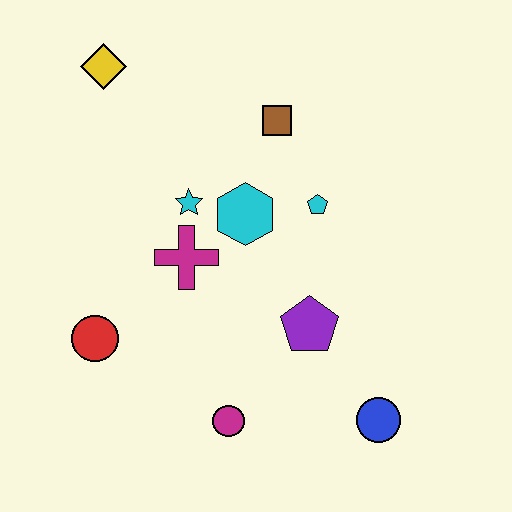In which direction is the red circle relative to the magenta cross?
The red circle is to the left of the magenta cross.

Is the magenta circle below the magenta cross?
Yes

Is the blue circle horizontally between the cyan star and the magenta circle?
No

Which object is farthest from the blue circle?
The yellow diamond is farthest from the blue circle.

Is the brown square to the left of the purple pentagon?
Yes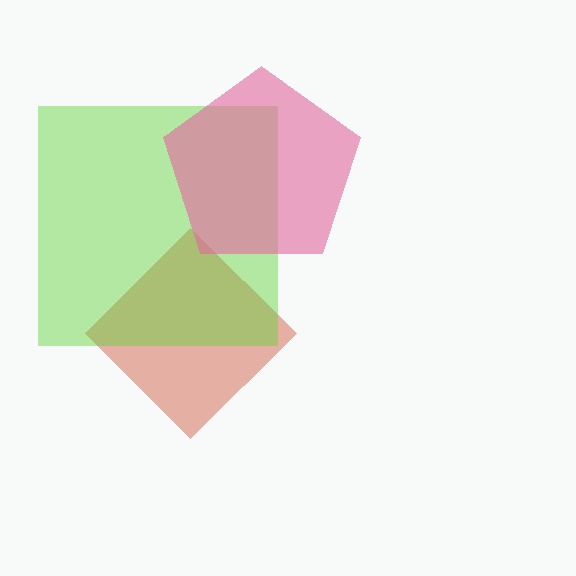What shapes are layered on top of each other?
The layered shapes are: a red diamond, a lime square, a pink pentagon.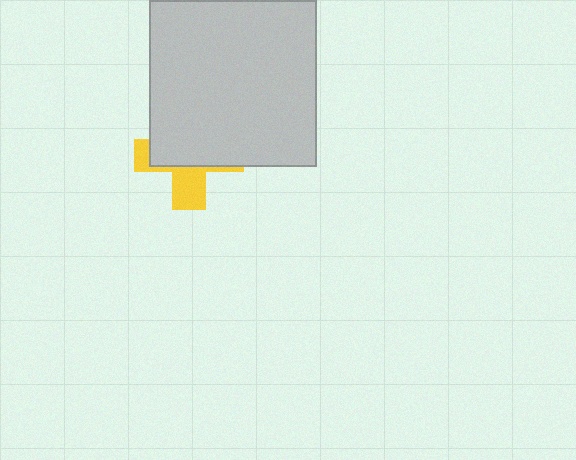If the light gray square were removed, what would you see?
You would see the complete yellow cross.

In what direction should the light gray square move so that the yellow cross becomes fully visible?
The light gray square should move up. That is the shortest direction to clear the overlap and leave the yellow cross fully visible.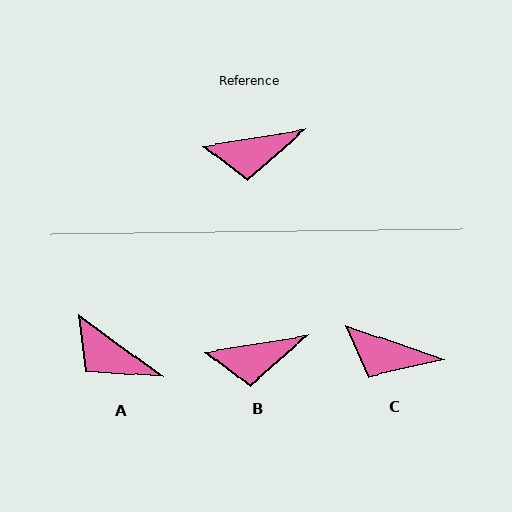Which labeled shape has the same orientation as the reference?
B.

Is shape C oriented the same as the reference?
No, it is off by about 28 degrees.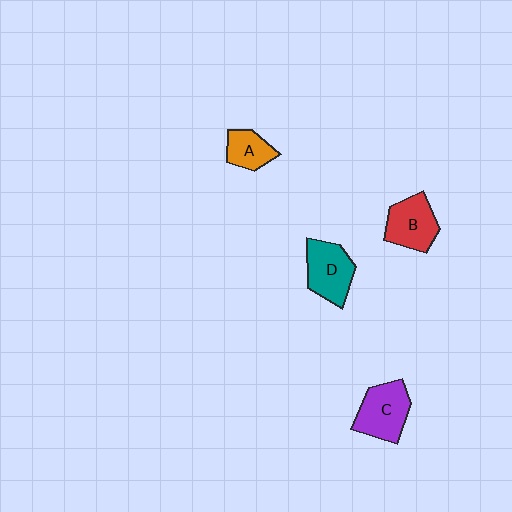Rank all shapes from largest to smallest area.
From largest to smallest: C (purple), D (teal), B (red), A (orange).